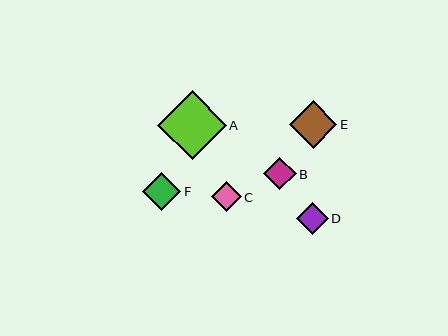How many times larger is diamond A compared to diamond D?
Diamond A is approximately 2.2 times the size of diamond D.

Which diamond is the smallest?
Diamond C is the smallest with a size of approximately 29 pixels.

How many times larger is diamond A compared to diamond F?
Diamond A is approximately 1.8 times the size of diamond F.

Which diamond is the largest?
Diamond A is the largest with a size of approximately 69 pixels.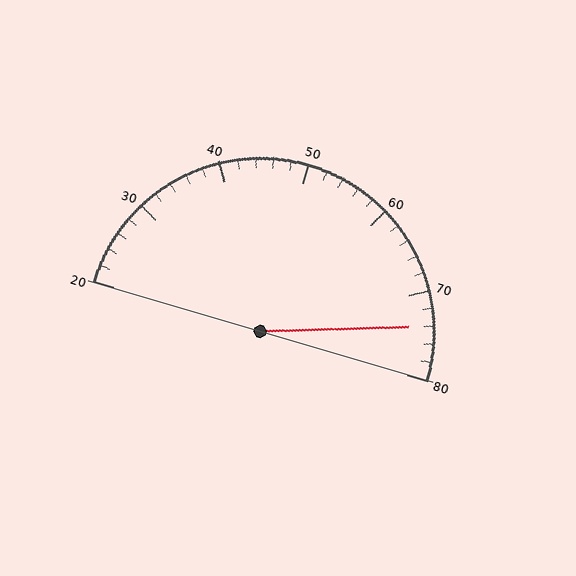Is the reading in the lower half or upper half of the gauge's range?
The reading is in the upper half of the range (20 to 80).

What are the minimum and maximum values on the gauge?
The gauge ranges from 20 to 80.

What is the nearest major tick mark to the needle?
The nearest major tick mark is 70.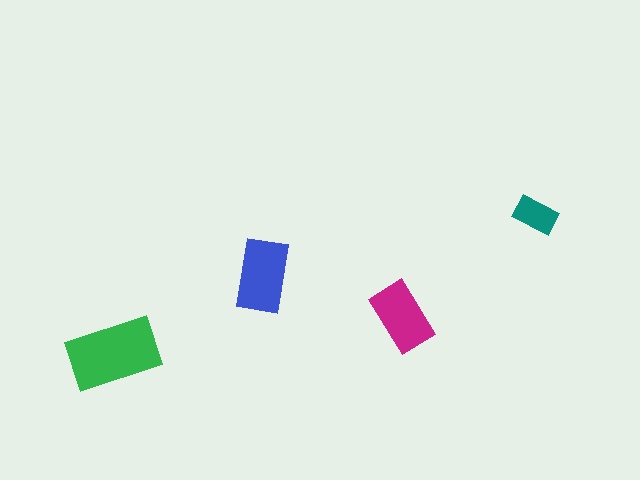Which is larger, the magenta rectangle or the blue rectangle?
The blue one.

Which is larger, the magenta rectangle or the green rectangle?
The green one.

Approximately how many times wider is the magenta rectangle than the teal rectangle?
About 1.5 times wider.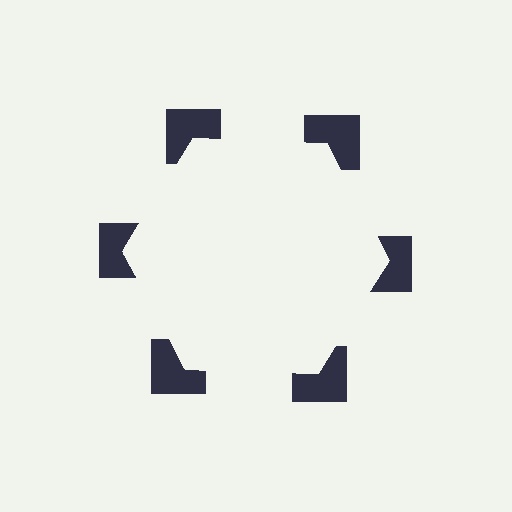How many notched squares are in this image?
There are 6 — one at each vertex of the illusory hexagon.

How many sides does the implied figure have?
6 sides.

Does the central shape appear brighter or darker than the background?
It typically appears slightly brighter than the background, even though no actual brightness change is drawn.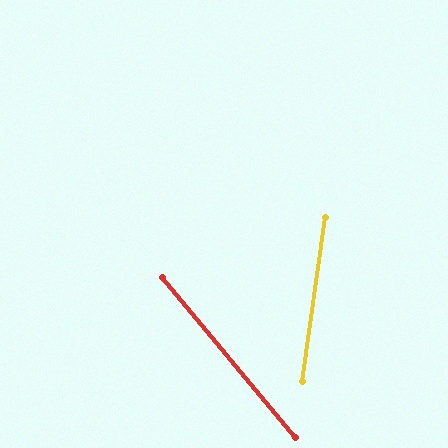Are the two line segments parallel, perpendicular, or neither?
Neither parallel nor perpendicular — they differ by about 48°.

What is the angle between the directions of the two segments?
Approximately 48 degrees.